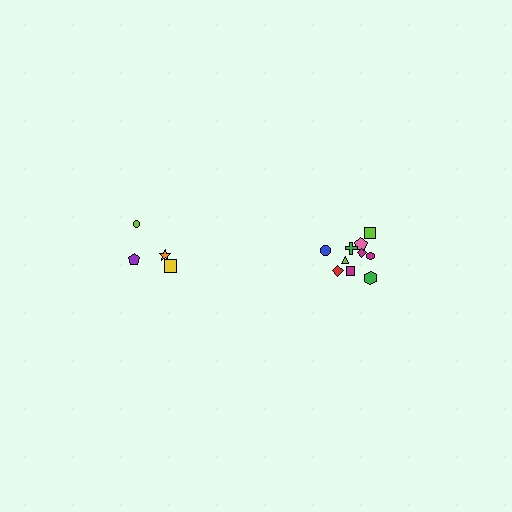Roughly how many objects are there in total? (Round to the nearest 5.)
Roughly 15 objects in total.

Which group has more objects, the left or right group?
The right group.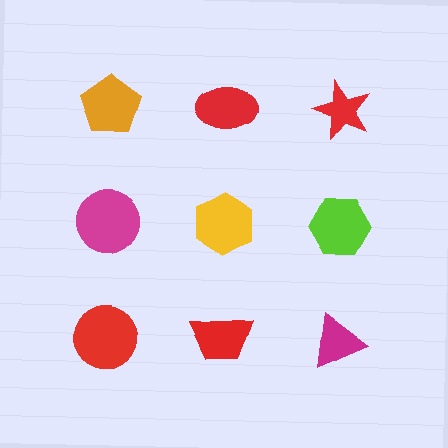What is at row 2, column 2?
A yellow hexagon.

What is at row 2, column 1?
A magenta circle.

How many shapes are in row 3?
3 shapes.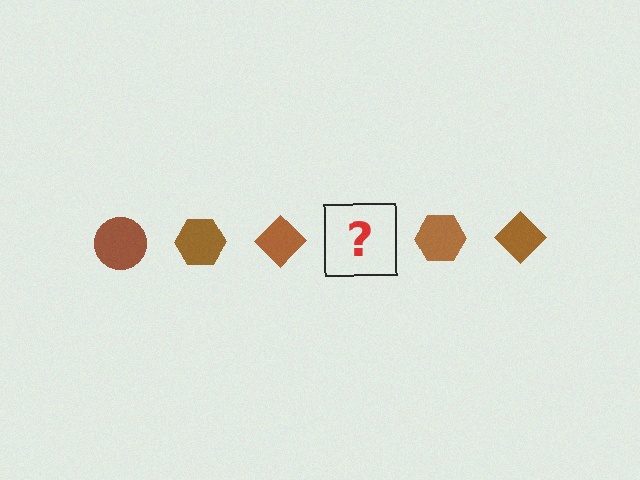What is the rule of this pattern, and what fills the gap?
The rule is that the pattern cycles through circle, hexagon, diamond shapes in brown. The gap should be filled with a brown circle.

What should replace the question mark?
The question mark should be replaced with a brown circle.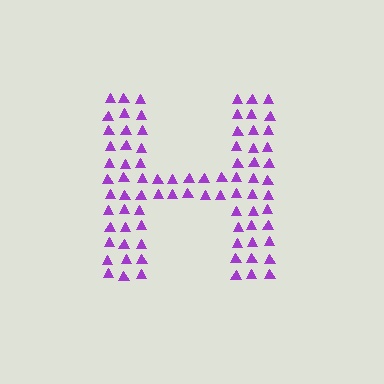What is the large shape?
The large shape is the letter H.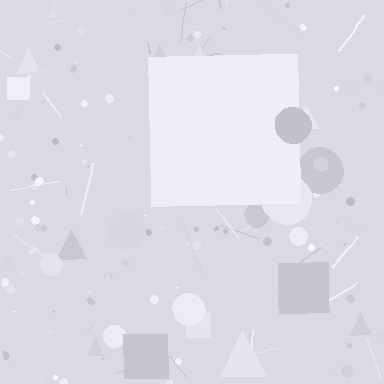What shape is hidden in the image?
A square is hidden in the image.